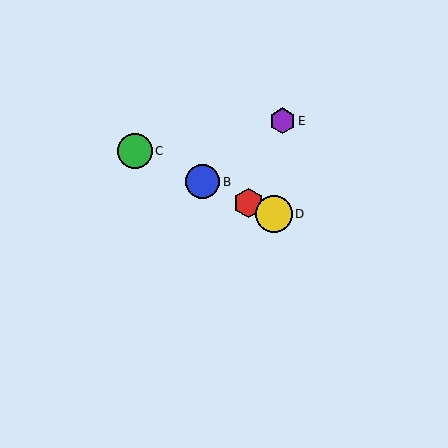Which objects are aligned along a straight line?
Objects A, B, C, D are aligned along a straight line.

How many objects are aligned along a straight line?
4 objects (A, B, C, D) are aligned along a straight line.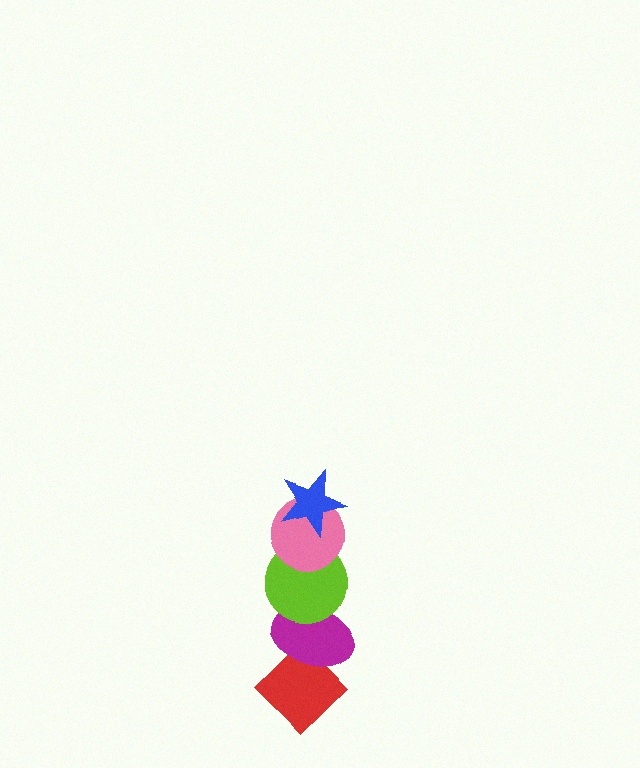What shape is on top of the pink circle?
The blue star is on top of the pink circle.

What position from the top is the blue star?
The blue star is 1st from the top.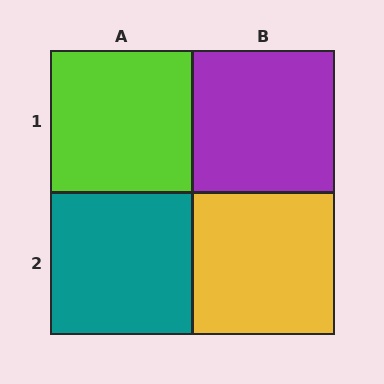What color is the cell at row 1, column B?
Purple.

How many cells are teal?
1 cell is teal.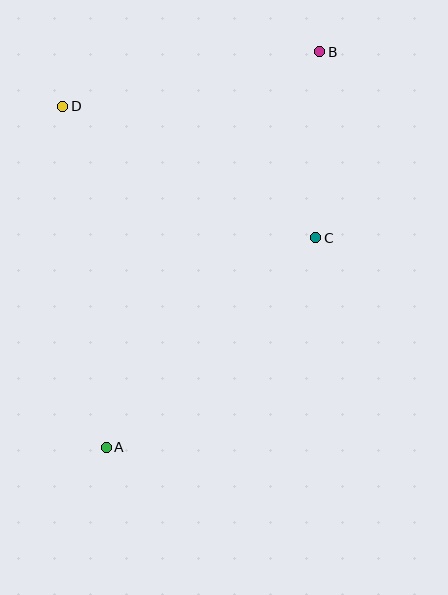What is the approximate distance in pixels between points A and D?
The distance between A and D is approximately 344 pixels.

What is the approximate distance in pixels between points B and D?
The distance between B and D is approximately 263 pixels.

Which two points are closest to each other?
Points B and C are closest to each other.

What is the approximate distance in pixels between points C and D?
The distance between C and D is approximately 285 pixels.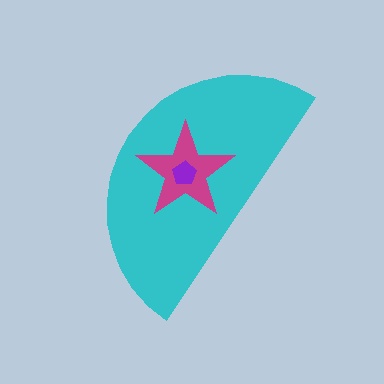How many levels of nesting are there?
3.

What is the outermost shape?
The cyan semicircle.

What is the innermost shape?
The purple pentagon.